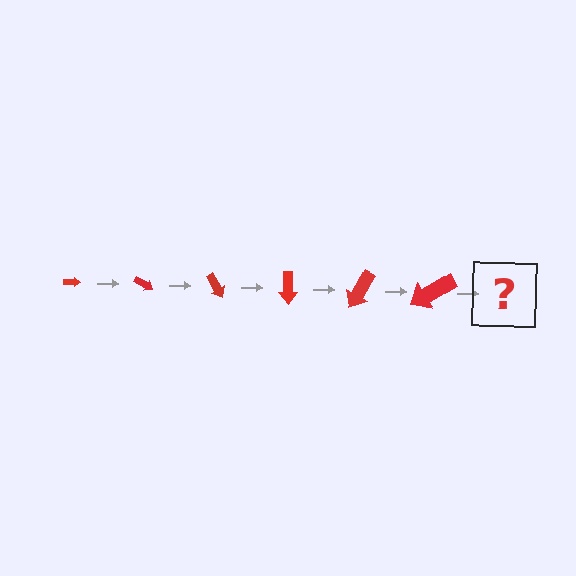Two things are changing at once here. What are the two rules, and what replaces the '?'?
The two rules are that the arrow grows larger each step and it rotates 30 degrees each step. The '?' should be an arrow, larger than the previous one and rotated 180 degrees from the start.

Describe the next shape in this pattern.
It should be an arrow, larger than the previous one and rotated 180 degrees from the start.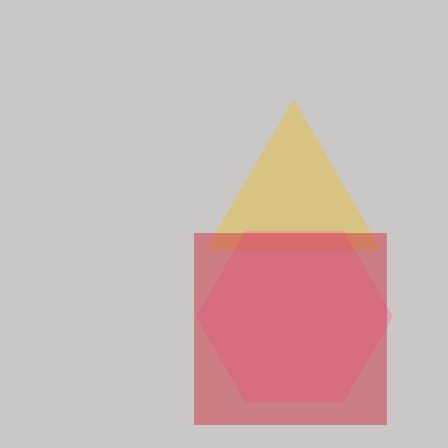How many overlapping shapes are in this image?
There are 3 overlapping shapes in the image.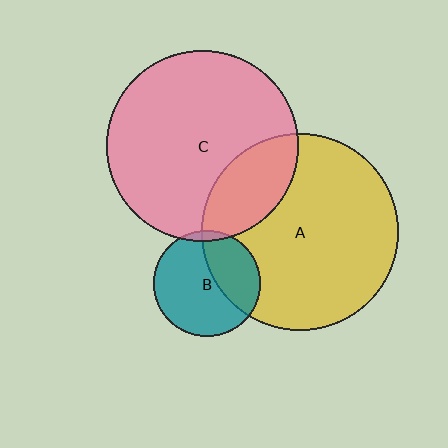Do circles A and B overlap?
Yes.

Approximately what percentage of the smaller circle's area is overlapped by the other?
Approximately 35%.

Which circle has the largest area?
Circle A (yellow).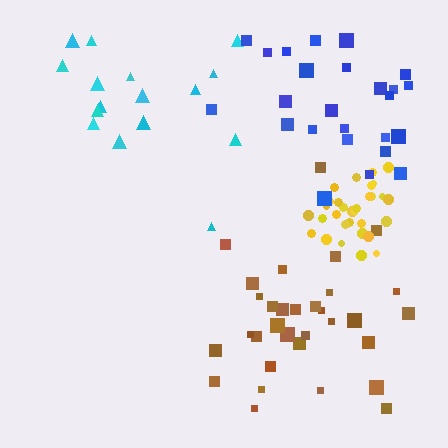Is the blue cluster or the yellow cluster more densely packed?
Yellow.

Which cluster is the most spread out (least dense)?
Cyan.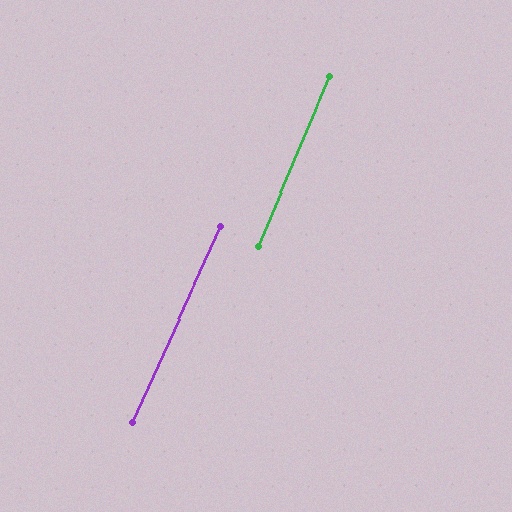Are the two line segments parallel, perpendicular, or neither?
Parallel — their directions differ by only 1.4°.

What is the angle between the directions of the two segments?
Approximately 1 degree.